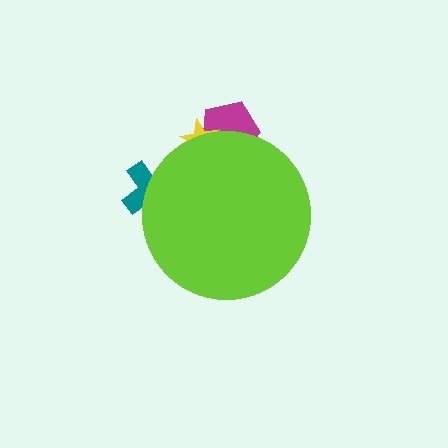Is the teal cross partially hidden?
Yes, the teal cross is partially hidden behind the lime circle.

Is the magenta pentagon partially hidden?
Yes, the magenta pentagon is partially hidden behind the lime circle.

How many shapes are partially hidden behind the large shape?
3 shapes are partially hidden.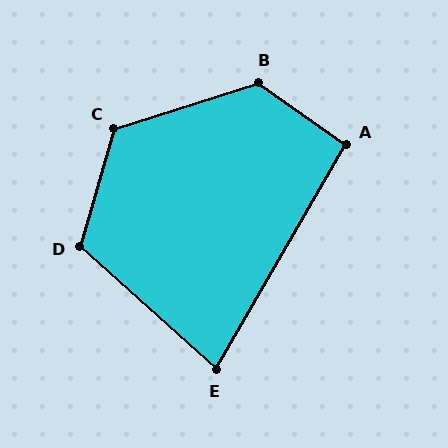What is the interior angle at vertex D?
Approximately 116 degrees (obtuse).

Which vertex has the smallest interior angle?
E, at approximately 78 degrees.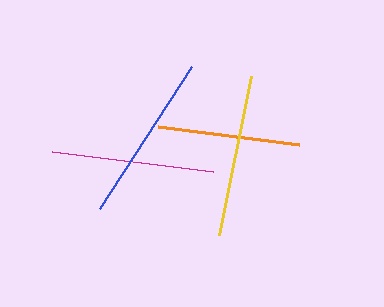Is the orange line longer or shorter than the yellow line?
The yellow line is longer than the orange line.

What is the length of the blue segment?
The blue segment is approximately 169 pixels long.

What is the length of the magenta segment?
The magenta segment is approximately 162 pixels long.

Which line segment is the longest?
The blue line is the longest at approximately 169 pixels.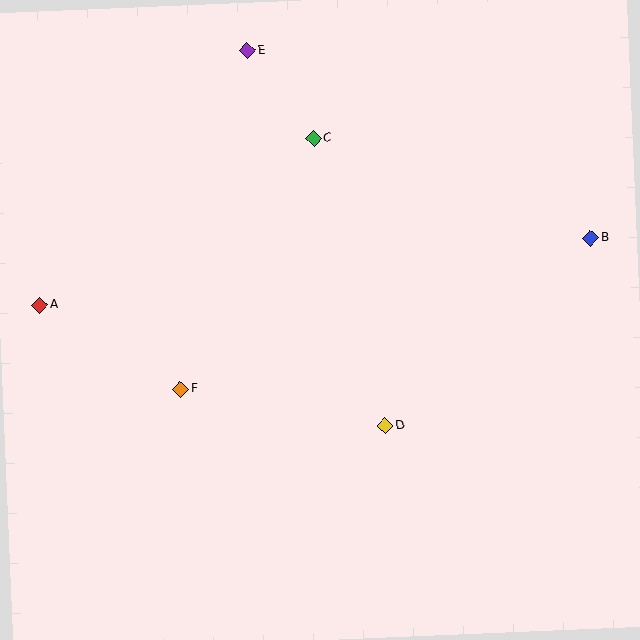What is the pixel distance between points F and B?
The distance between F and B is 437 pixels.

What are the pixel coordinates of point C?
Point C is at (314, 138).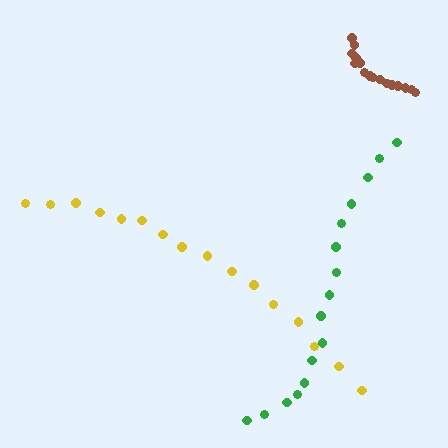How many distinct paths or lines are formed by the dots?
There are 3 distinct paths.